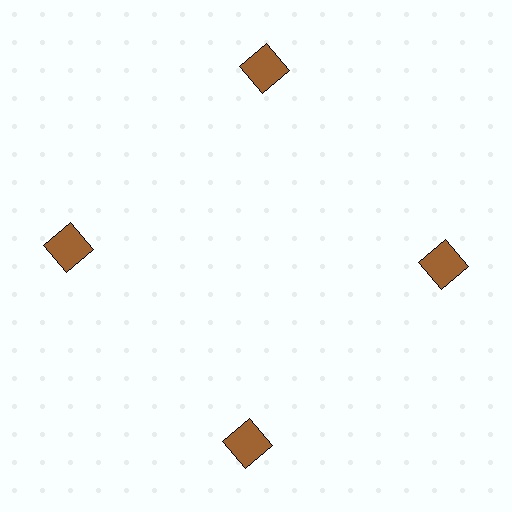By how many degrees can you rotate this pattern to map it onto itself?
The pattern maps onto itself every 90 degrees of rotation.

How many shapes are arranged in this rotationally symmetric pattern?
There are 4 shapes, arranged in 4 groups of 1.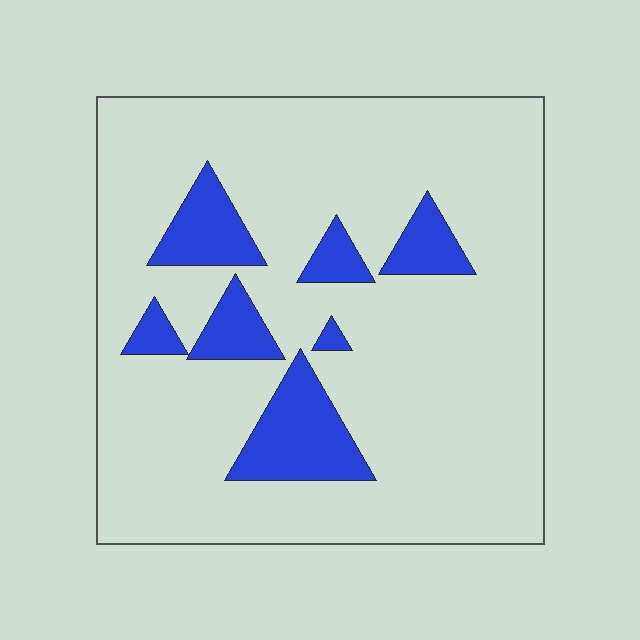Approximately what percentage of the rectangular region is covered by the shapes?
Approximately 15%.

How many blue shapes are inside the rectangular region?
7.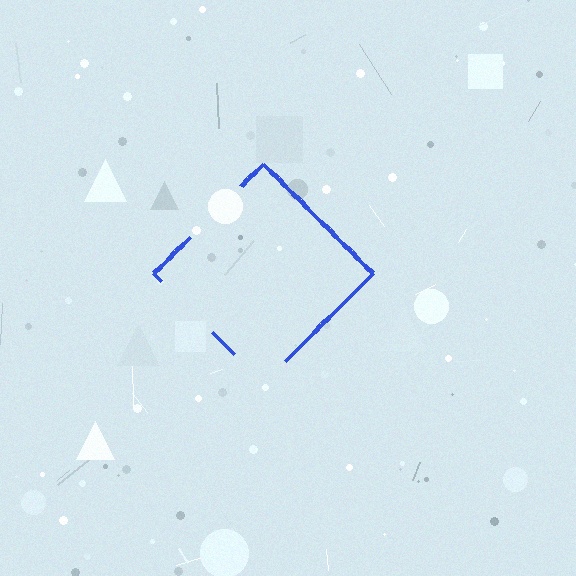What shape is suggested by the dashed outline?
The dashed outline suggests a diamond.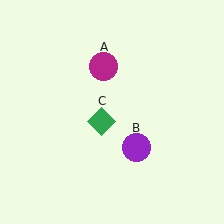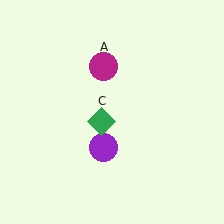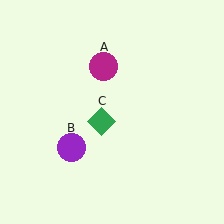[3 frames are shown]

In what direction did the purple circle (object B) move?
The purple circle (object B) moved left.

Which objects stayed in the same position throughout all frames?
Magenta circle (object A) and green diamond (object C) remained stationary.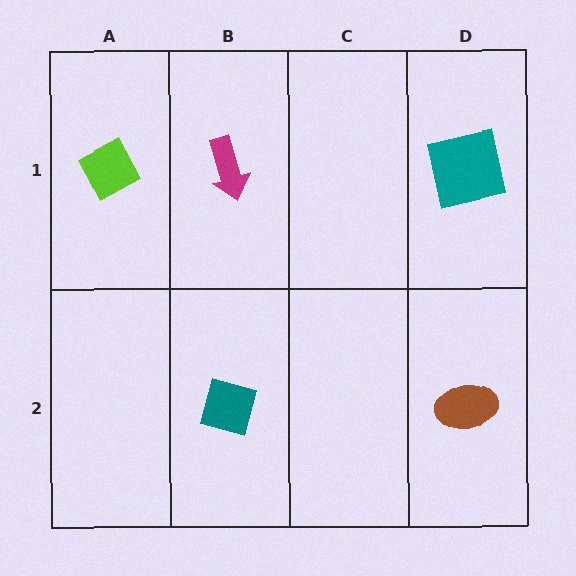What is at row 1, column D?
A teal square.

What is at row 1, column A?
A lime diamond.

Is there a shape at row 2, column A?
No, that cell is empty.